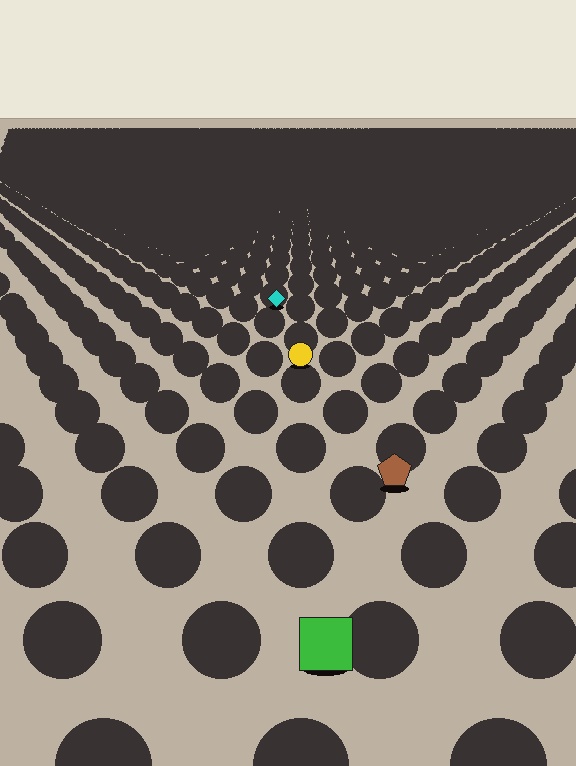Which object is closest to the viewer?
The green square is closest. The texture marks near it are larger and more spread out.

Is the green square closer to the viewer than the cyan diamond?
Yes. The green square is closer — you can tell from the texture gradient: the ground texture is coarser near it.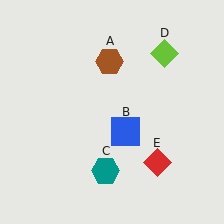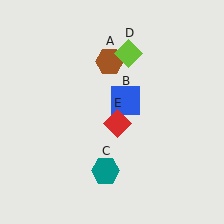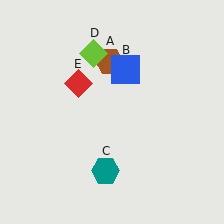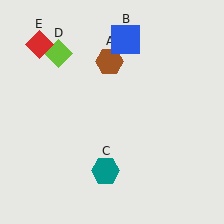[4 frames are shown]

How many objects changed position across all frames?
3 objects changed position: blue square (object B), lime diamond (object D), red diamond (object E).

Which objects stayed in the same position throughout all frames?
Brown hexagon (object A) and teal hexagon (object C) remained stationary.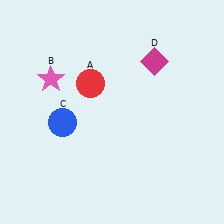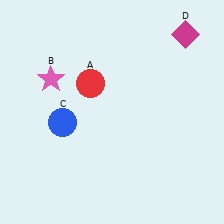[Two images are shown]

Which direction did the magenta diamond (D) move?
The magenta diamond (D) moved right.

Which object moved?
The magenta diamond (D) moved right.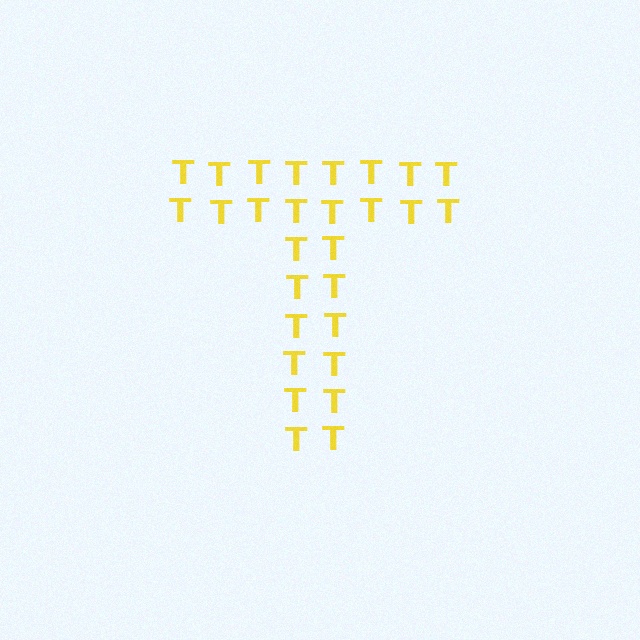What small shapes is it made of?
It is made of small letter T's.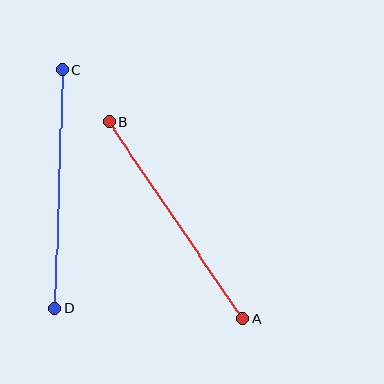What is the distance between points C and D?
The distance is approximately 238 pixels.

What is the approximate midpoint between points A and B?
The midpoint is at approximately (176, 220) pixels.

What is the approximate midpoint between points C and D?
The midpoint is at approximately (58, 189) pixels.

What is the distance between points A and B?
The distance is approximately 238 pixels.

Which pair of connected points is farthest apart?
Points C and D are farthest apart.